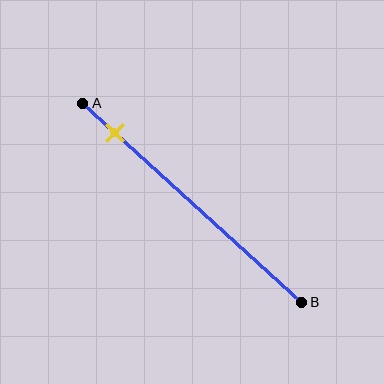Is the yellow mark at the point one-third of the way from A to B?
No, the mark is at about 15% from A, not at the 33% one-third point.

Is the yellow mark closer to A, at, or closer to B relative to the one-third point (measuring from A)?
The yellow mark is closer to point A than the one-third point of segment AB.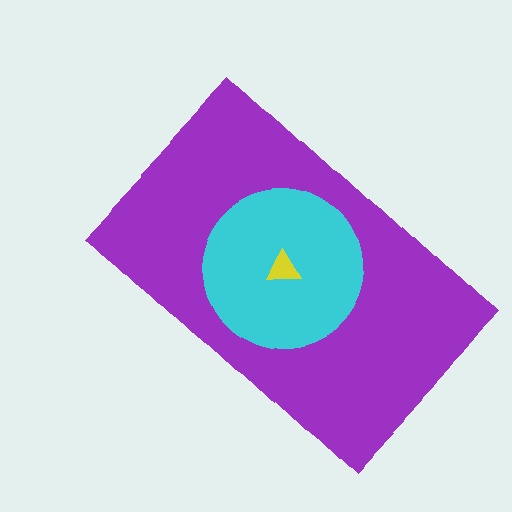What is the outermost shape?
The purple rectangle.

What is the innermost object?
The yellow triangle.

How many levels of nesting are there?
3.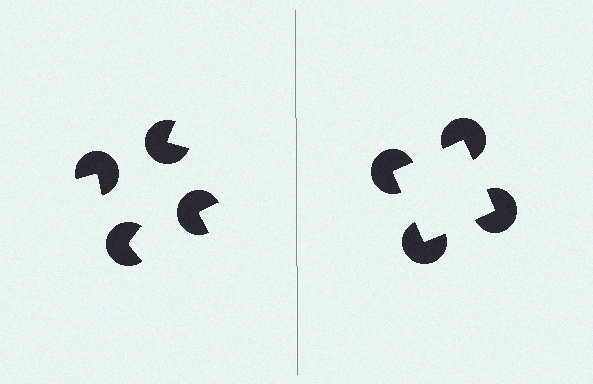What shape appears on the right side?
An illusory square.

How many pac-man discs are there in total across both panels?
8 — 4 on each side.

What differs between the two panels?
The pac-man discs are positioned identically on both sides; only the wedge orientations differ. On the right they align to a square; on the left they are misaligned.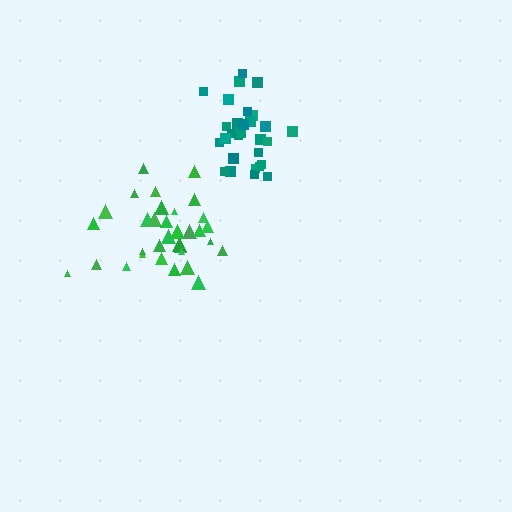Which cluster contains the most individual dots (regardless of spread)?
Green (33).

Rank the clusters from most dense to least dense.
teal, green.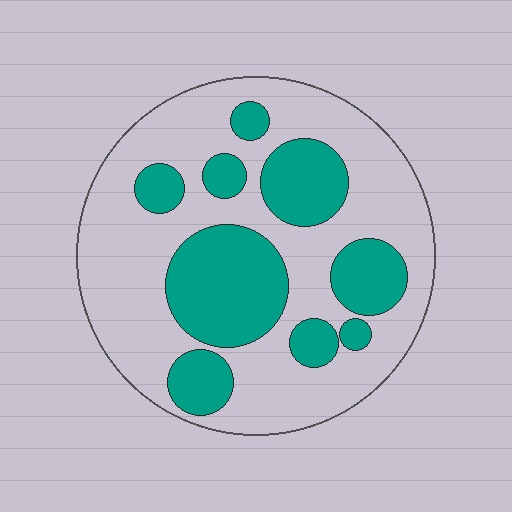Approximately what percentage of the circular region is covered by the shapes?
Approximately 35%.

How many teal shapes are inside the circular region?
9.